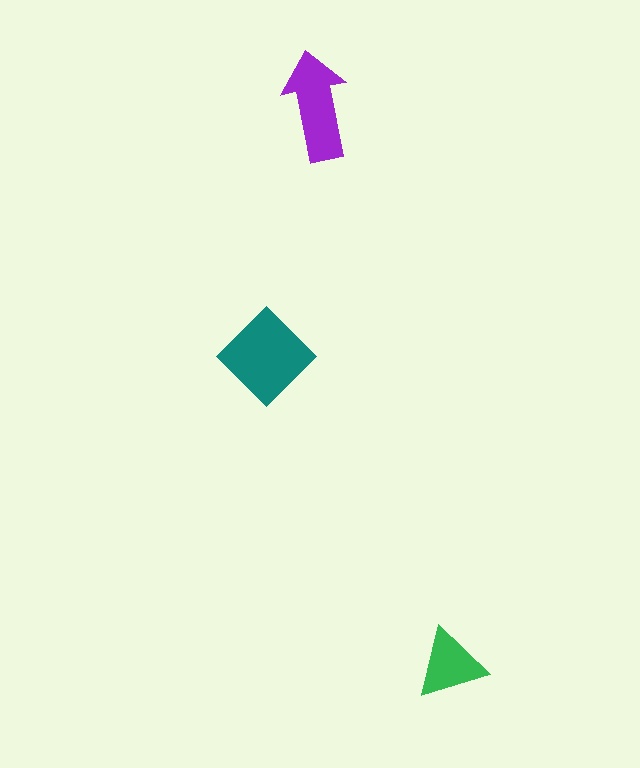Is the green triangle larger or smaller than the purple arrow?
Smaller.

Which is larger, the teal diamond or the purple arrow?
The teal diamond.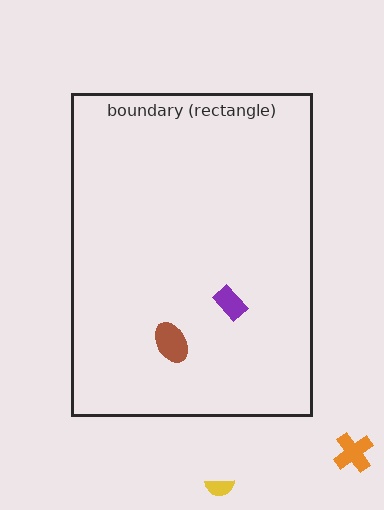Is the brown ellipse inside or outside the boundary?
Inside.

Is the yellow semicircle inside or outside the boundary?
Outside.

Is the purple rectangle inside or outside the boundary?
Inside.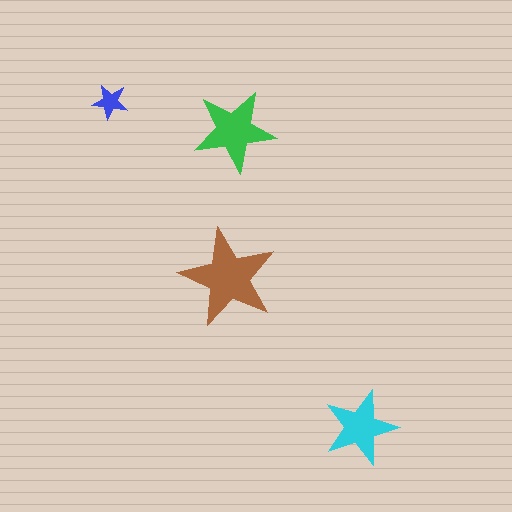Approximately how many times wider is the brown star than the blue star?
About 2.5 times wider.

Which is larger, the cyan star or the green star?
The green one.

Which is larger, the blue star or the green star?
The green one.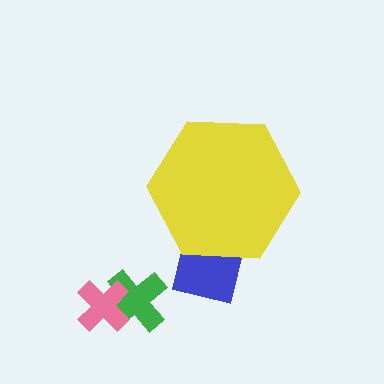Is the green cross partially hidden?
No, the green cross is fully visible.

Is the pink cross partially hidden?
No, the pink cross is fully visible.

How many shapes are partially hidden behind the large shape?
1 shape is partially hidden.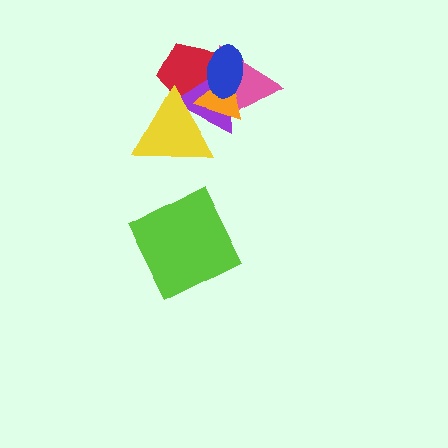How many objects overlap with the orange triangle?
5 objects overlap with the orange triangle.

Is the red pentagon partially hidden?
Yes, it is partially covered by another shape.